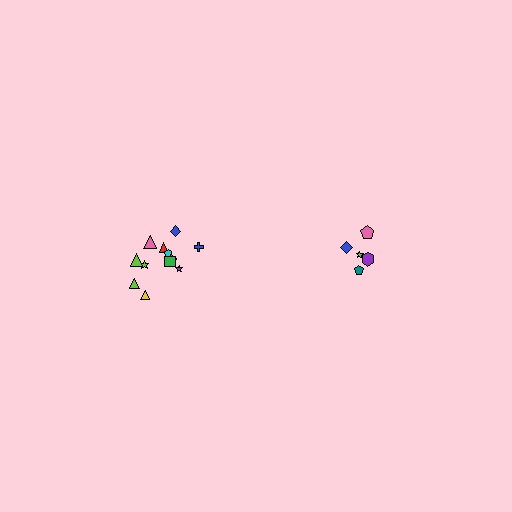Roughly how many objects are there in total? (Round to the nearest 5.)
Roughly 15 objects in total.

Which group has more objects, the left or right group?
The left group.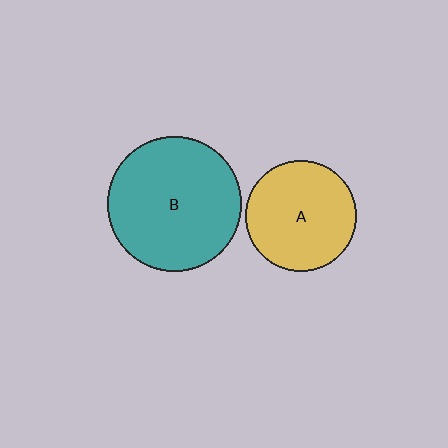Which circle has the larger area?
Circle B (teal).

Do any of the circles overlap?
No, none of the circles overlap.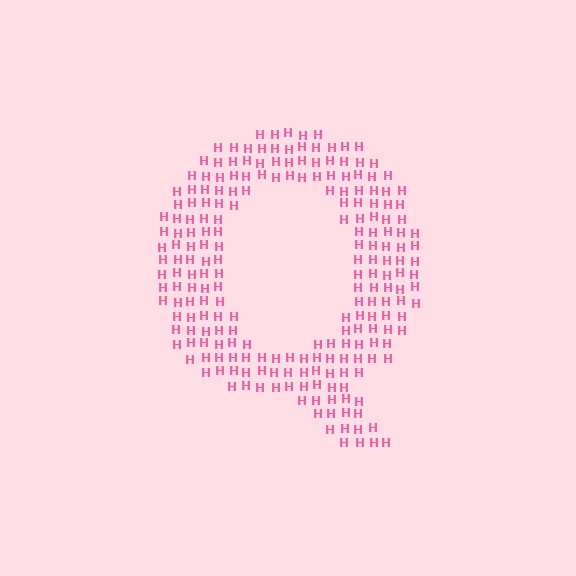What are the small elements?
The small elements are letter H's.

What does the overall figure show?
The overall figure shows the letter Q.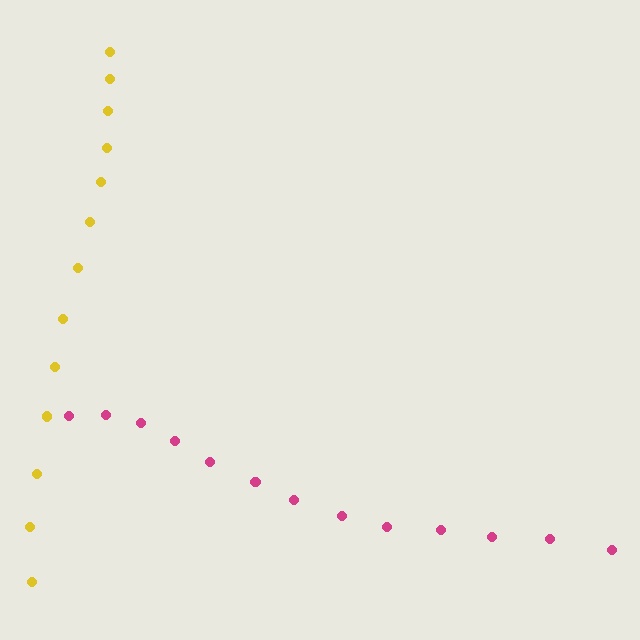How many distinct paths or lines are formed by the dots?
There are 2 distinct paths.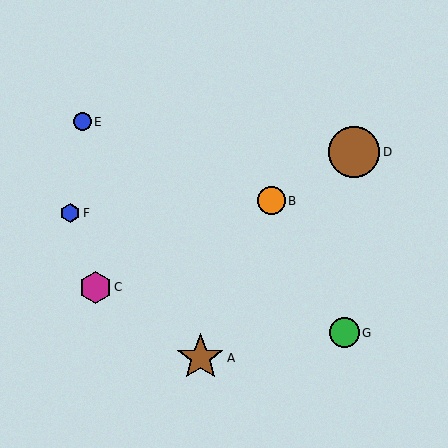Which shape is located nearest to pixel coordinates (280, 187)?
The orange circle (labeled B) at (271, 201) is nearest to that location.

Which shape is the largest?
The brown circle (labeled D) is the largest.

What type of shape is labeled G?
Shape G is a green circle.